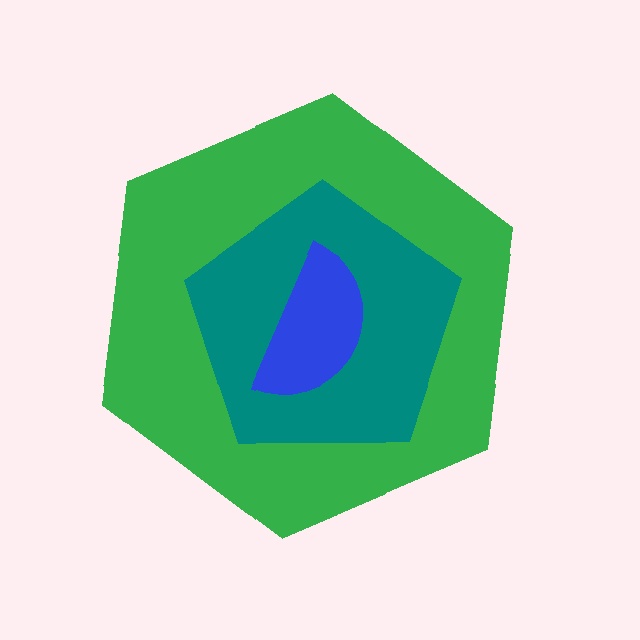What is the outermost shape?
The green hexagon.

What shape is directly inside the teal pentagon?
The blue semicircle.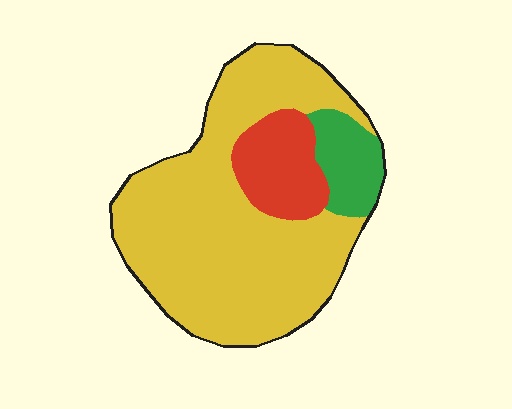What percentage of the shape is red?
Red takes up about one sixth (1/6) of the shape.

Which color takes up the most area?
Yellow, at roughly 75%.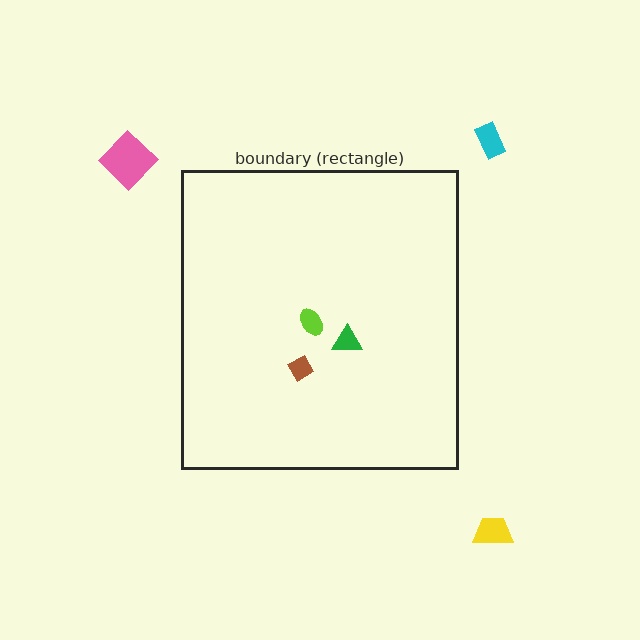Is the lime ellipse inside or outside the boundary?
Inside.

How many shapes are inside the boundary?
3 inside, 3 outside.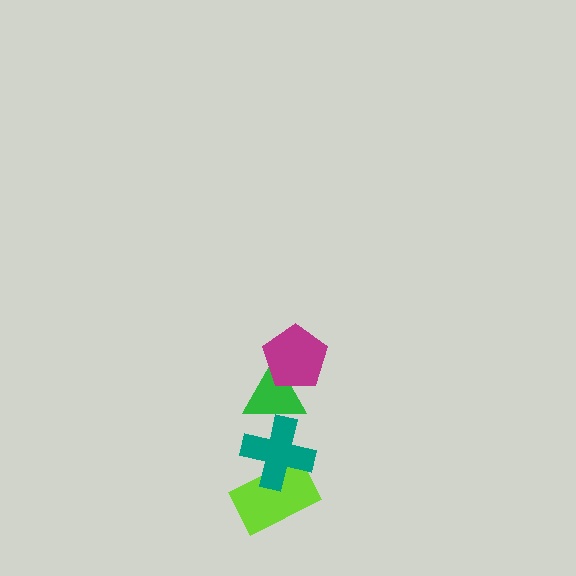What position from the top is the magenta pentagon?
The magenta pentagon is 1st from the top.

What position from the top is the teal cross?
The teal cross is 3rd from the top.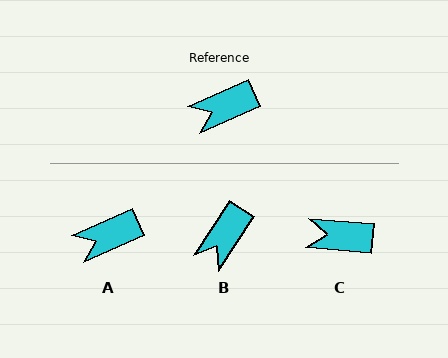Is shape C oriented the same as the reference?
No, it is off by about 29 degrees.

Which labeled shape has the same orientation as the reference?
A.